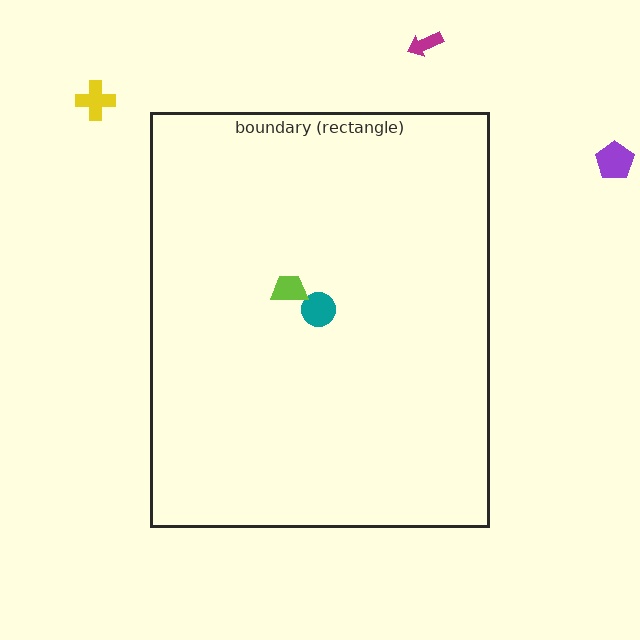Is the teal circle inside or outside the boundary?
Inside.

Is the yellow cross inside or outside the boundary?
Outside.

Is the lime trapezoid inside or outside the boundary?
Inside.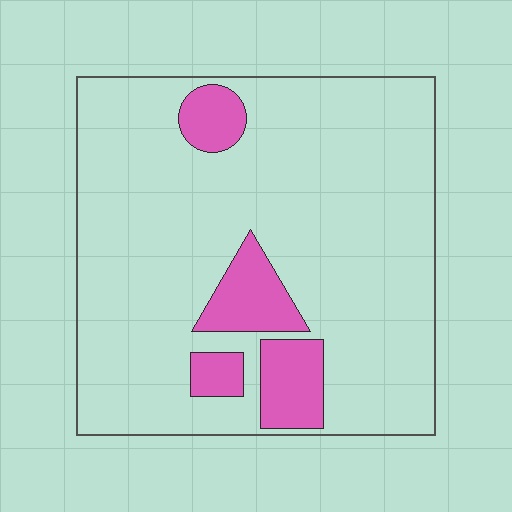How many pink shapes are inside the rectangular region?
4.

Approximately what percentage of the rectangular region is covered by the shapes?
Approximately 15%.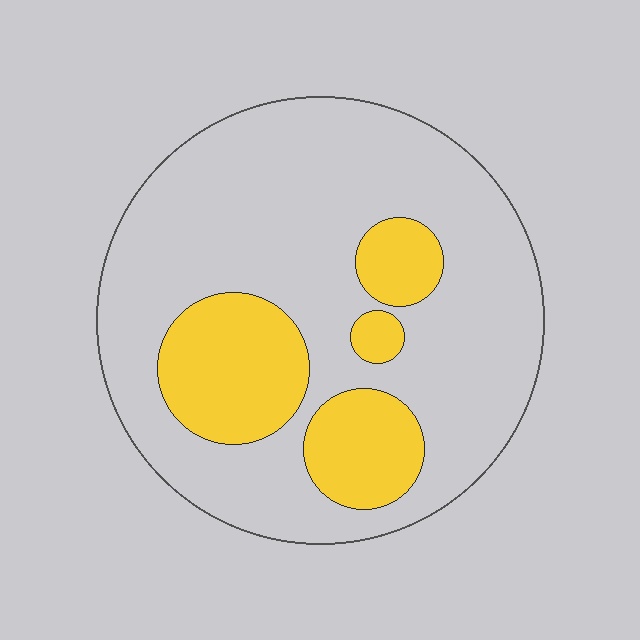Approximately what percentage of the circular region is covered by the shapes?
Approximately 25%.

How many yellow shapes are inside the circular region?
4.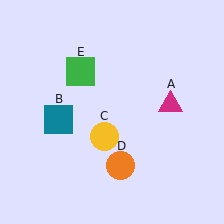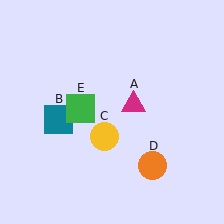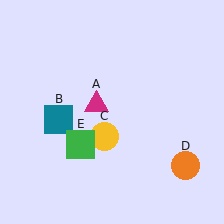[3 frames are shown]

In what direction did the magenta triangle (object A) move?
The magenta triangle (object A) moved left.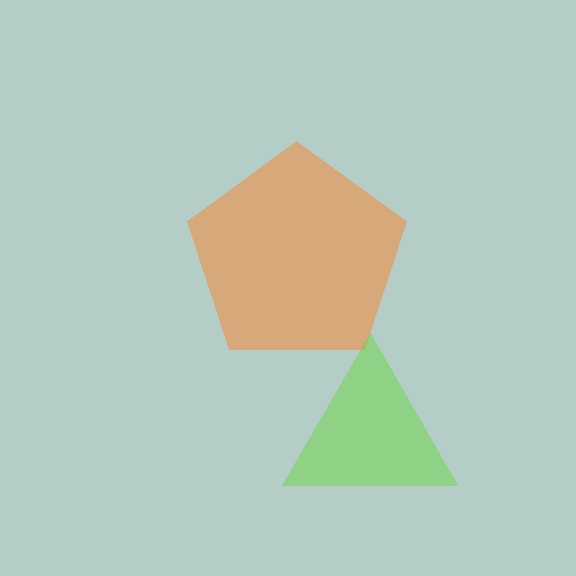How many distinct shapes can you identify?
There are 2 distinct shapes: an orange pentagon, a lime triangle.